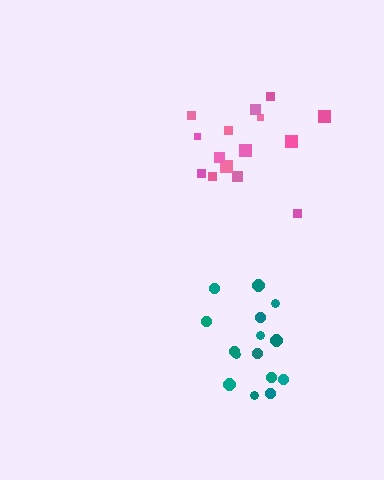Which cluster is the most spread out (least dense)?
Pink.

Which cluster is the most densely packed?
Teal.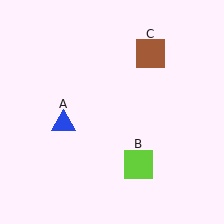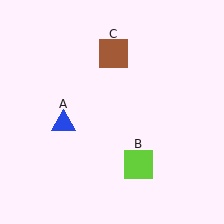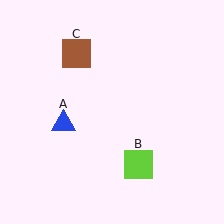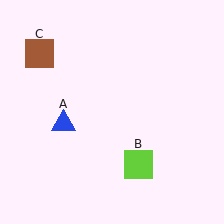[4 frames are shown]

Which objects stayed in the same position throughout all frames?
Blue triangle (object A) and lime square (object B) remained stationary.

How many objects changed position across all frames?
1 object changed position: brown square (object C).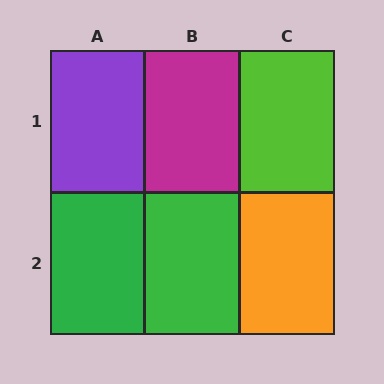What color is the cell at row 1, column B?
Magenta.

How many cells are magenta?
1 cell is magenta.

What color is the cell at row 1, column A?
Purple.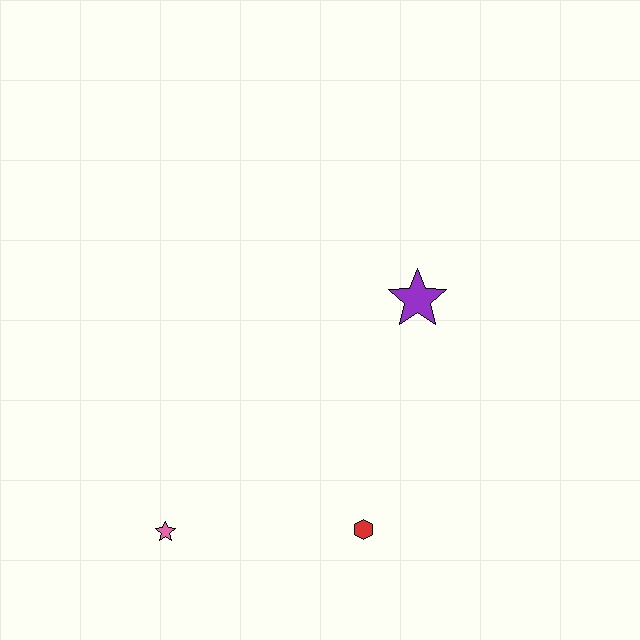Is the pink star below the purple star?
Yes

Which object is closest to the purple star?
The red hexagon is closest to the purple star.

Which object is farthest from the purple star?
The pink star is farthest from the purple star.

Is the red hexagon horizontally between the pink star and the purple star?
Yes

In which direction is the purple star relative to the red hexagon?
The purple star is above the red hexagon.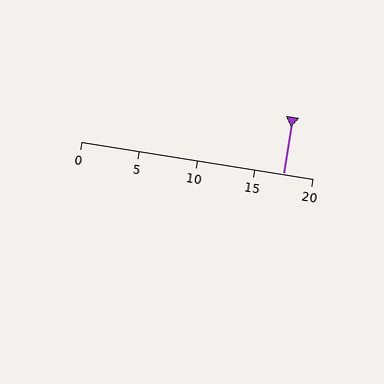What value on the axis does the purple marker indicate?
The marker indicates approximately 17.5.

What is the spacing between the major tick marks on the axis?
The major ticks are spaced 5 apart.